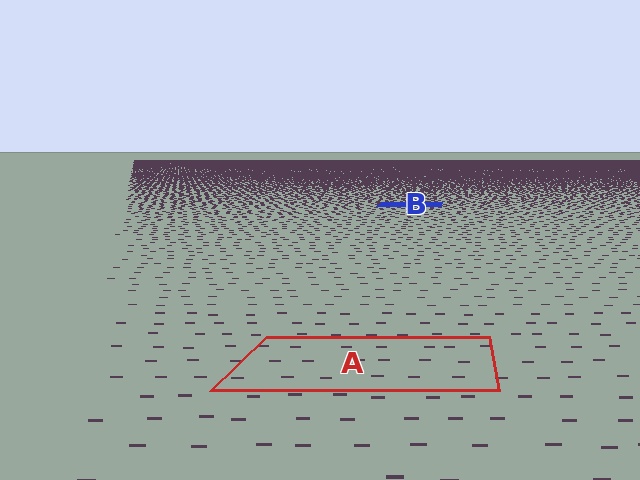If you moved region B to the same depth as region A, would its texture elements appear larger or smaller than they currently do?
They would appear larger. At a closer depth, the same texture elements are projected at a bigger on-screen size.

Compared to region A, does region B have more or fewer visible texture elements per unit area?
Region B has more texture elements per unit area — they are packed more densely because it is farther away.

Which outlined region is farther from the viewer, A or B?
Region B is farther from the viewer — the texture elements inside it appear smaller and more densely packed.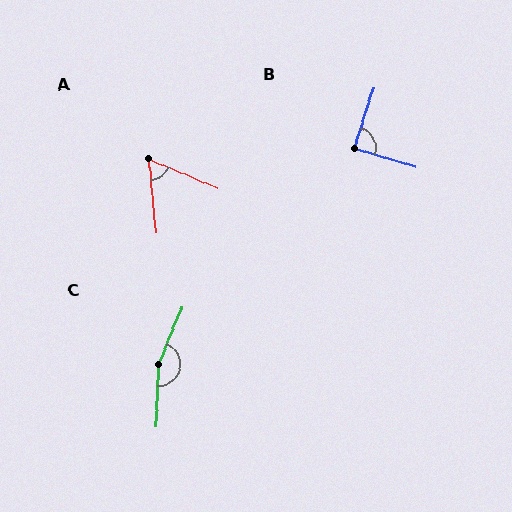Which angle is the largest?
C, at approximately 160 degrees.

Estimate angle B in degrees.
Approximately 89 degrees.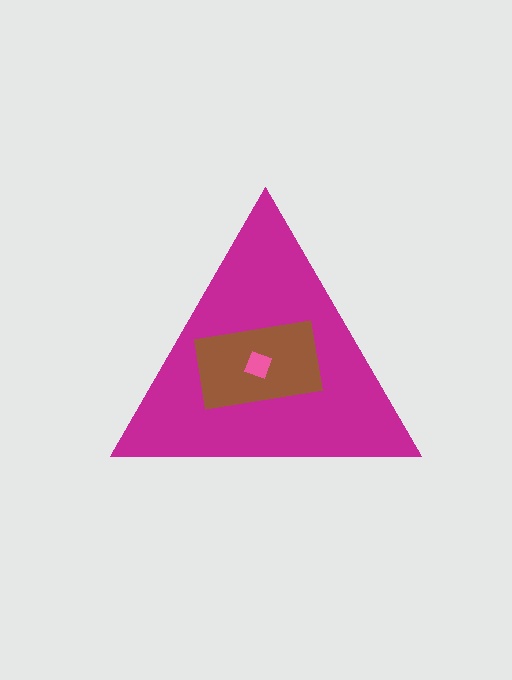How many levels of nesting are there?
3.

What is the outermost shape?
The magenta triangle.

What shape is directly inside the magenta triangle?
The brown rectangle.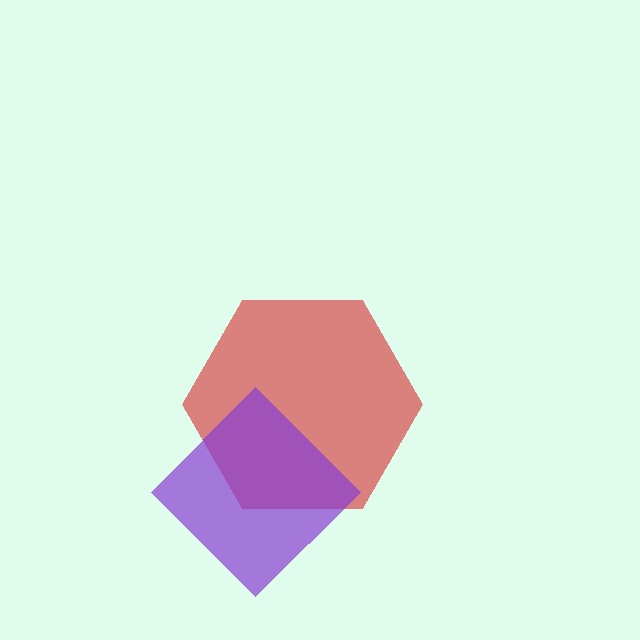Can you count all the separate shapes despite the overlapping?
Yes, there are 2 separate shapes.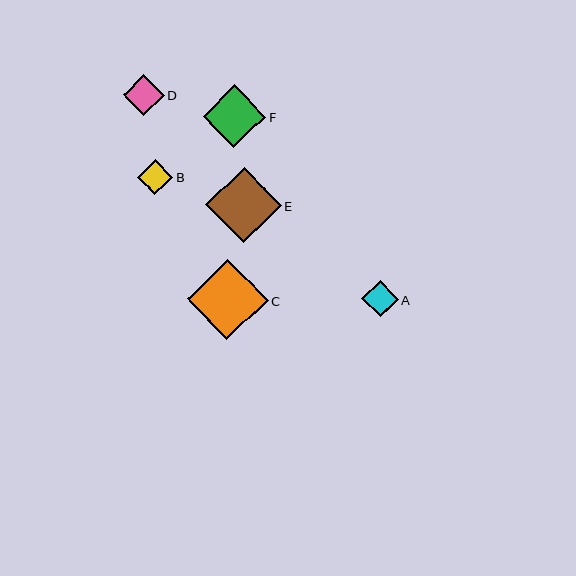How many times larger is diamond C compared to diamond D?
Diamond C is approximately 2.0 times the size of diamond D.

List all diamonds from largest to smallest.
From largest to smallest: C, E, F, D, A, B.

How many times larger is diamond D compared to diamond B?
Diamond D is approximately 1.1 times the size of diamond B.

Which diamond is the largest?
Diamond C is the largest with a size of approximately 81 pixels.